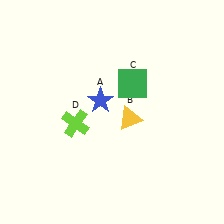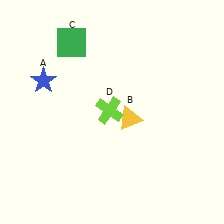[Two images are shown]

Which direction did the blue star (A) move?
The blue star (A) moved left.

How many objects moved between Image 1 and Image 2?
3 objects moved between the two images.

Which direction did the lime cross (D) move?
The lime cross (D) moved right.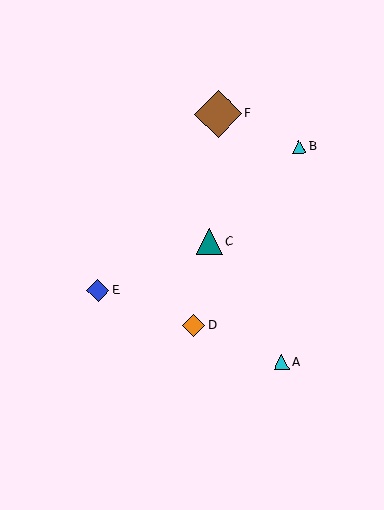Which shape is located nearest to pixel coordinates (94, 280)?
The blue diamond (labeled E) at (98, 291) is nearest to that location.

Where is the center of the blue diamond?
The center of the blue diamond is at (98, 291).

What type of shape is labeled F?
Shape F is a brown diamond.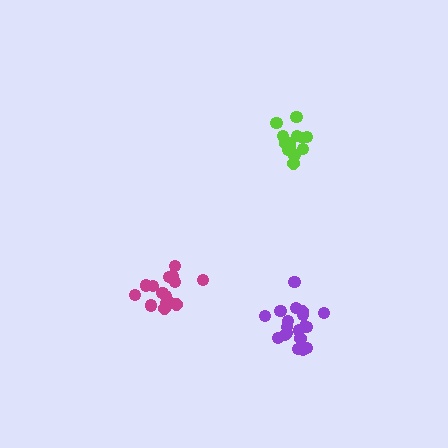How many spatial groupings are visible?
There are 3 spatial groupings.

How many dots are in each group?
Group 1: 16 dots, Group 2: 16 dots, Group 3: 19 dots (51 total).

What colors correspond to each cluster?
The clusters are colored: lime, magenta, purple.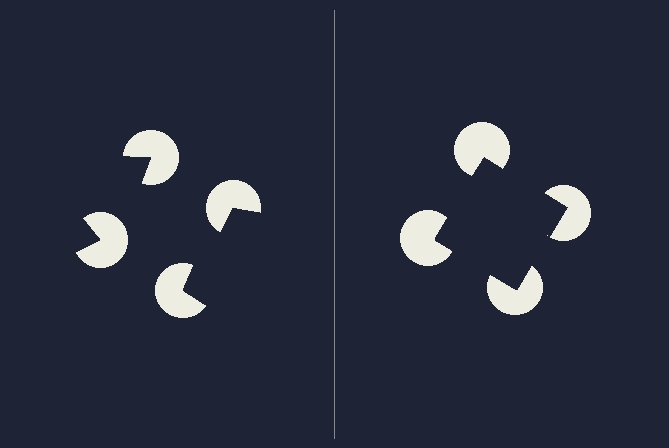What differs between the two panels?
The pac-man discs are positioned identically on both sides; only the wedge orientations differ. On the right they align to a square; on the left they are misaligned.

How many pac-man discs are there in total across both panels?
8 — 4 on each side.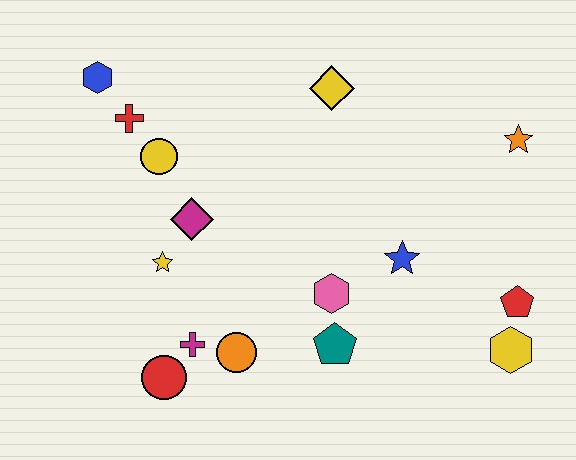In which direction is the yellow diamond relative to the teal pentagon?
The yellow diamond is above the teal pentagon.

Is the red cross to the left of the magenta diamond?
Yes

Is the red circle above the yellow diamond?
No